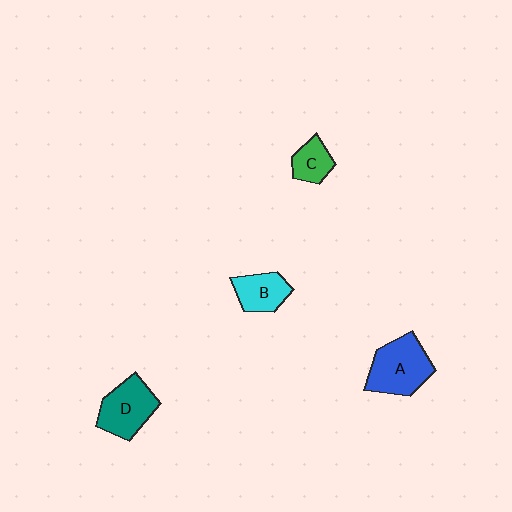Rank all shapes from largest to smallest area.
From largest to smallest: A (blue), D (teal), B (cyan), C (green).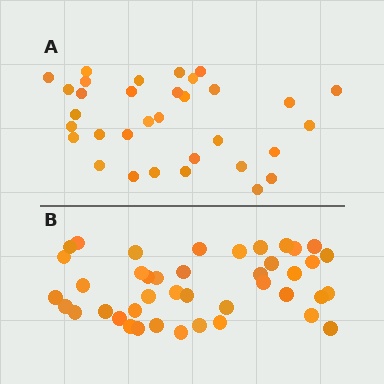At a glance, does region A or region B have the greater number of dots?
Region B (the bottom region) has more dots.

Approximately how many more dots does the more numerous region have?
Region B has roughly 8 or so more dots than region A.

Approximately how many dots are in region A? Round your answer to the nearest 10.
About 30 dots. (The exact count is 33, which rounds to 30.)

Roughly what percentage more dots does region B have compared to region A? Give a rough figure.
About 25% more.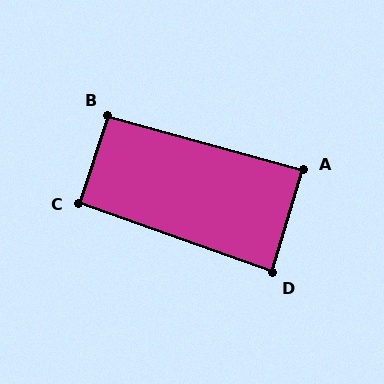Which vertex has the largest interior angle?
B, at approximately 93 degrees.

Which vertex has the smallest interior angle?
D, at approximately 87 degrees.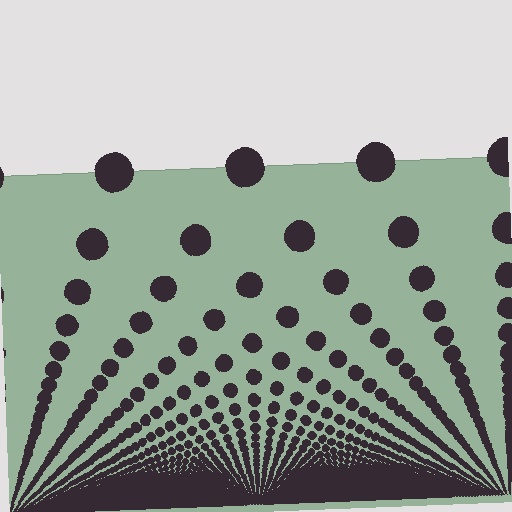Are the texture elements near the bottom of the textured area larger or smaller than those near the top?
Smaller. The gradient is inverted — elements near the bottom are smaller and denser.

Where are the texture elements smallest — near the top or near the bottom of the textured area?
Near the bottom.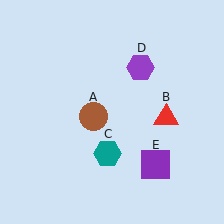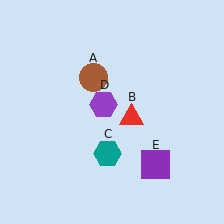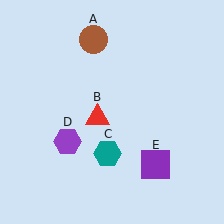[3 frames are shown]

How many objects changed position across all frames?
3 objects changed position: brown circle (object A), red triangle (object B), purple hexagon (object D).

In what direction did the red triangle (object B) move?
The red triangle (object B) moved left.